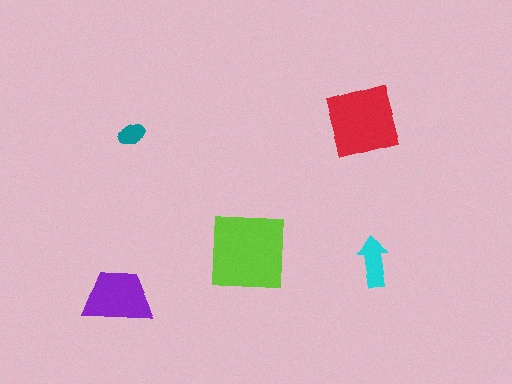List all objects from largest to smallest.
The lime square, the red square, the purple trapezoid, the cyan arrow, the teal ellipse.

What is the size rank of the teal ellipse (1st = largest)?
5th.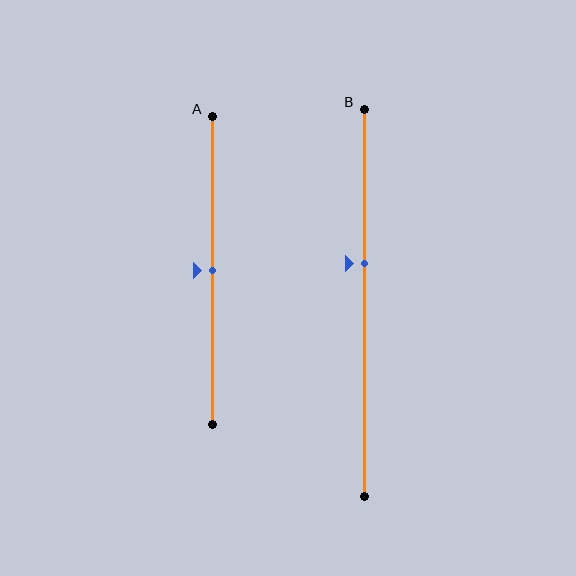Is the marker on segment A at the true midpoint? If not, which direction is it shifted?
Yes, the marker on segment A is at the true midpoint.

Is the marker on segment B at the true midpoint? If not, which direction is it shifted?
No, the marker on segment B is shifted upward by about 10% of the segment length.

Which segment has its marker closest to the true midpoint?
Segment A has its marker closest to the true midpoint.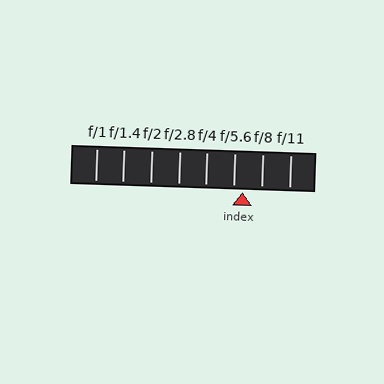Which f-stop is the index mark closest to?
The index mark is closest to f/5.6.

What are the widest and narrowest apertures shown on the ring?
The widest aperture shown is f/1 and the narrowest is f/11.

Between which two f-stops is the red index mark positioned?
The index mark is between f/5.6 and f/8.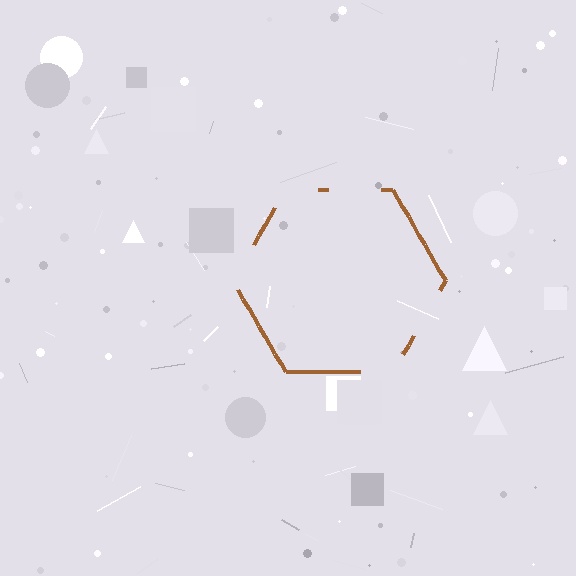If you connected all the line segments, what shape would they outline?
They would outline a hexagon.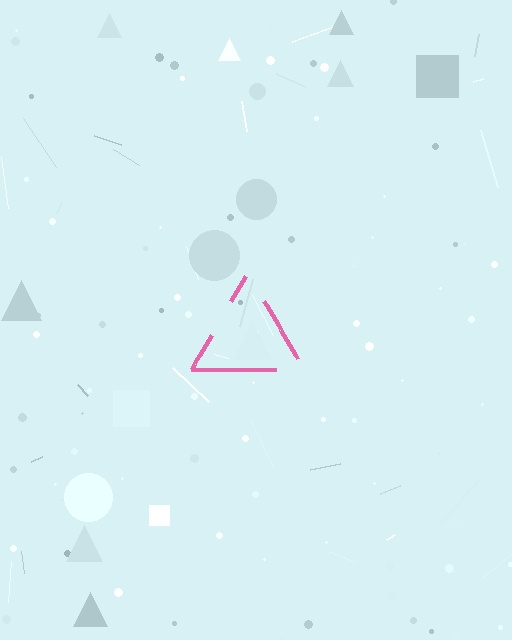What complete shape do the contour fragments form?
The contour fragments form a triangle.